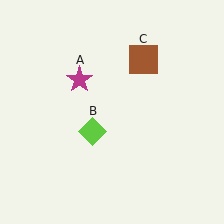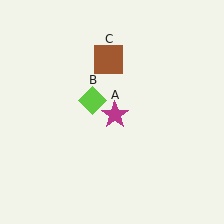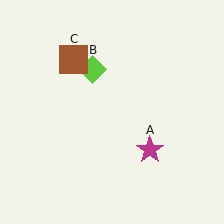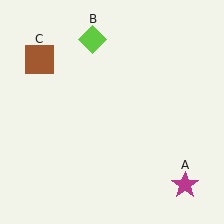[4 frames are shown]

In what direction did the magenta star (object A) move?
The magenta star (object A) moved down and to the right.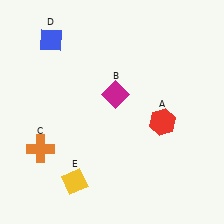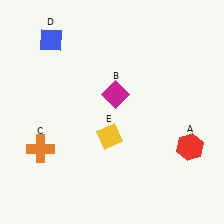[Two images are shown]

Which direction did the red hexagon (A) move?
The red hexagon (A) moved right.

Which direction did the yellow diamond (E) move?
The yellow diamond (E) moved up.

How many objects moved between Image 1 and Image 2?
2 objects moved between the two images.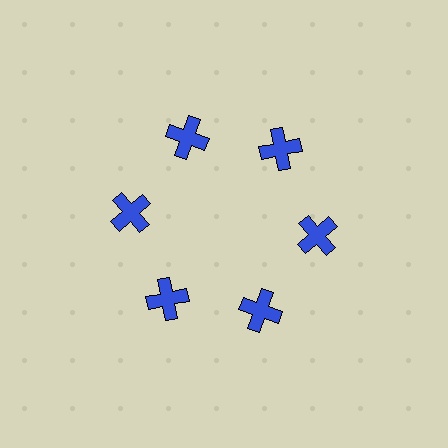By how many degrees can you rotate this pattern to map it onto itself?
The pattern maps onto itself every 60 degrees of rotation.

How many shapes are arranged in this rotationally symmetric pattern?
There are 6 shapes, arranged in 6 groups of 1.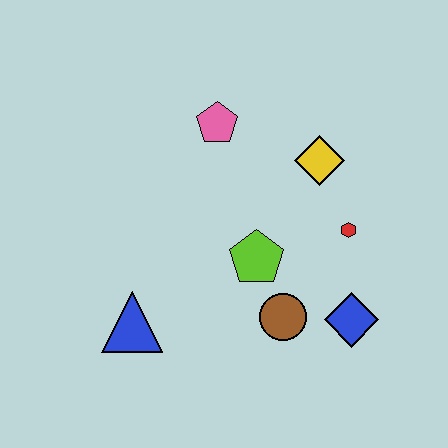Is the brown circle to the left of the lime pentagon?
No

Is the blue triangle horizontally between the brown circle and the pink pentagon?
No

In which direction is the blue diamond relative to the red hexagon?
The blue diamond is below the red hexagon.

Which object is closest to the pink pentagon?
The yellow diamond is closest to the pink pentagon.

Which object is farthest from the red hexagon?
The blue triangle is farthest from the red hexagon.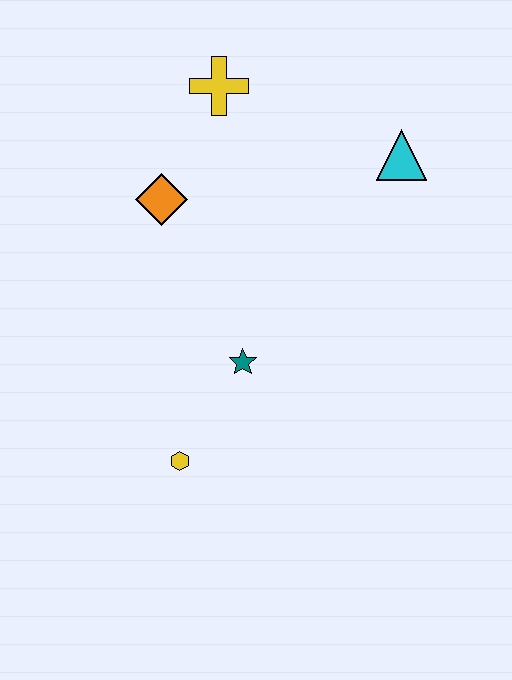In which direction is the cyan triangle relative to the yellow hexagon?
The cyan triangle is above the yellow hexagon.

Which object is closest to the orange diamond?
The yellow cross is closest to the orange diamond.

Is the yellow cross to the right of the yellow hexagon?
Yes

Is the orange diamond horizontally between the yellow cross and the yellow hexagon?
No